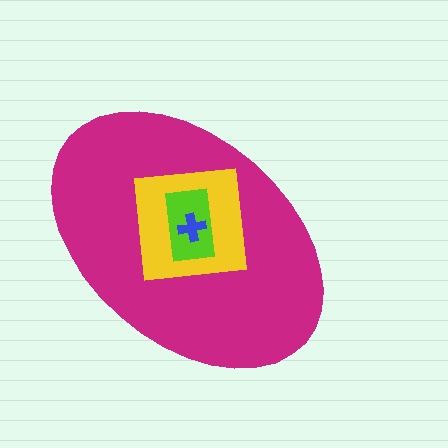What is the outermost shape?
The magenta ellipse.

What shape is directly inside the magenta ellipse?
The yellow square.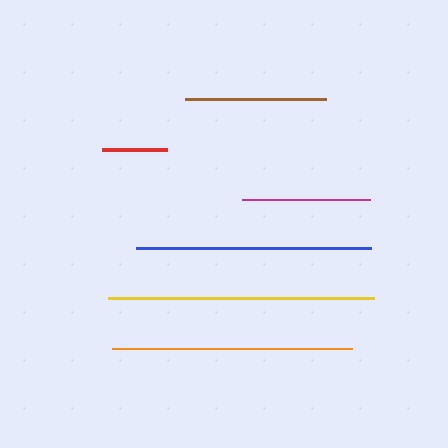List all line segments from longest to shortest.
From longest to shortest: yellow, orange, blue, brown, magenta, red.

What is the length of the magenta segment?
The magenta segment is approximately 128 pixels long.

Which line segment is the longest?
The yellow line is the longest at approximately 265 pixels.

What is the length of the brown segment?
The brown segment is approximately 141 pixels long.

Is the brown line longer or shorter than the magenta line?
The brown line is longer than the magenta line.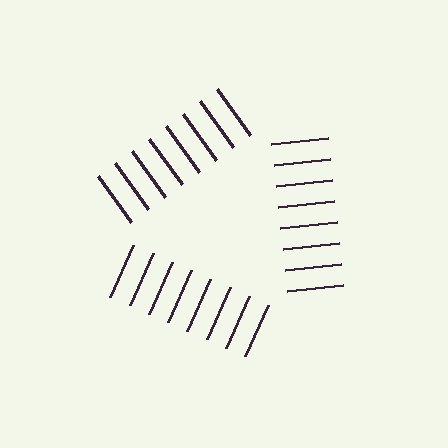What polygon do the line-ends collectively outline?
An illusory triangle — the line segments terminate on its edges but no continuous stroke is drawn.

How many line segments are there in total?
24 — 8 along each of the 3 edges.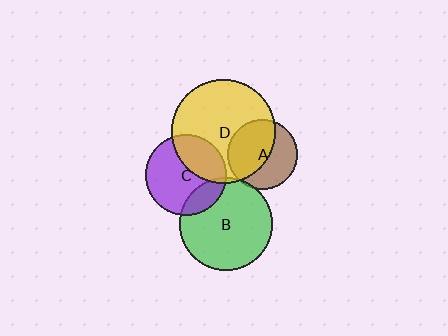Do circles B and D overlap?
Yes.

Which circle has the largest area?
Circle D (yellow).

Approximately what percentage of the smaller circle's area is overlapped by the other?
Approximately 5%.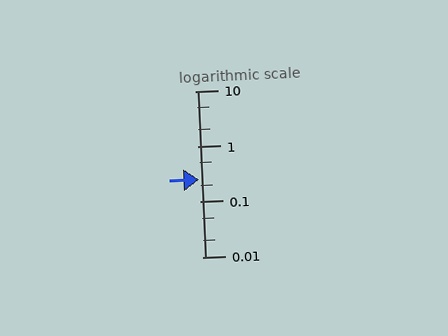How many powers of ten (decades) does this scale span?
The scale spans 3 decades, from 0.01 to 10.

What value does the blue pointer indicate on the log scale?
The pointer indicates approximately 0.25.